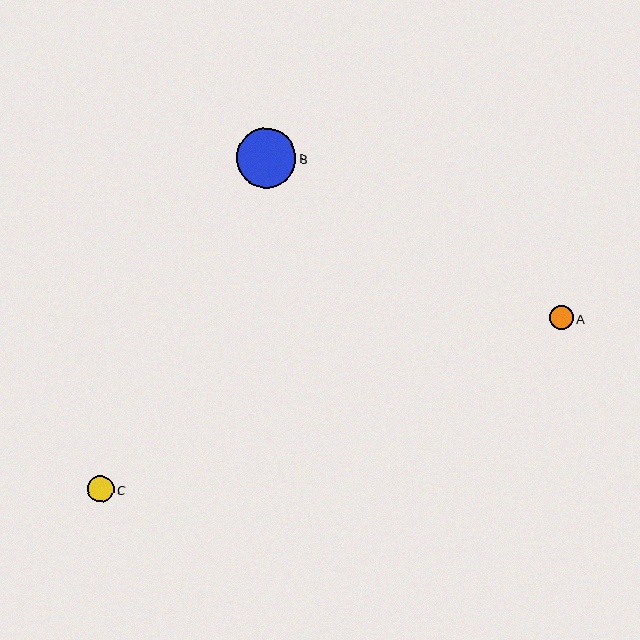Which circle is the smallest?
Circle A is the smallest with a size of approximately 24 pixels.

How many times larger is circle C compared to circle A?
Circle C is approximately 1.1 times the size of circle A.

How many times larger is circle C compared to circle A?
Circle C is approximately 1.1 times the size of circle A.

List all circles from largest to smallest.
From largest to smallest: B, C, A.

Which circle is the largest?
Circle B is the largest with a size of approximately 59 pixels.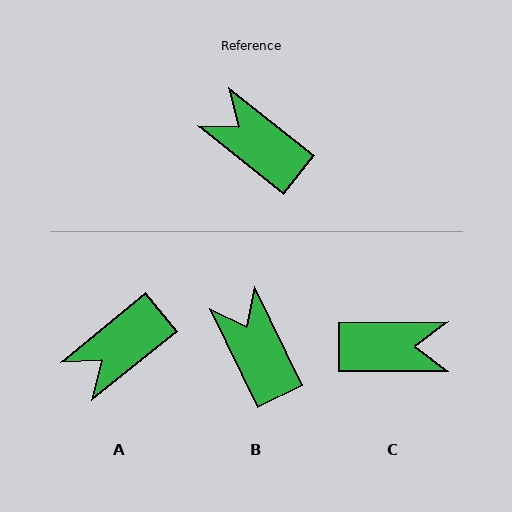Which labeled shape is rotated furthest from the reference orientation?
C, about 141 degrees away.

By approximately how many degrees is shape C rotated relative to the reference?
Approximately 141 degrees clockwise.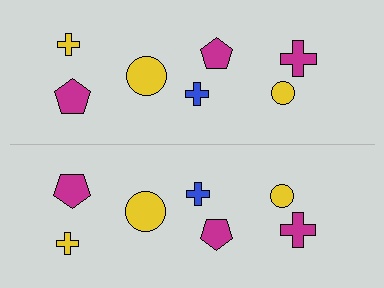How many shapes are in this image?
There are 14 shapes in this image.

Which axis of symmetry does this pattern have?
The pattern has a horizontal axis of symmetry running through the center of the image.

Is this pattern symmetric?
Yes, this pattern has bilateral (reflection) symmetry.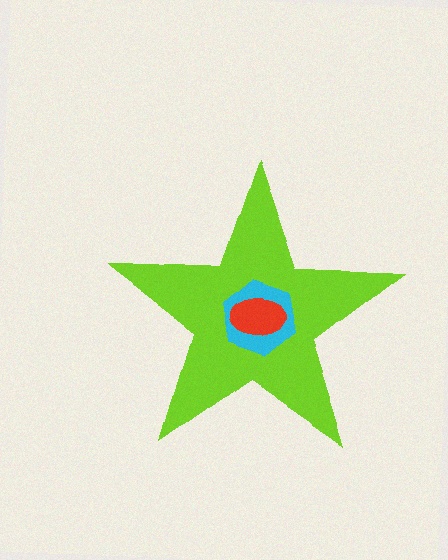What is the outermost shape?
The lime star.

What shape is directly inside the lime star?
The cyan hexagon.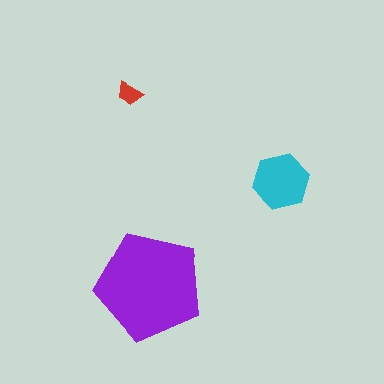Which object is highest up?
The red trapezoid is topmost.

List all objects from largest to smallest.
The purple pentagon, the cyan hexagon, the red trapezoid.